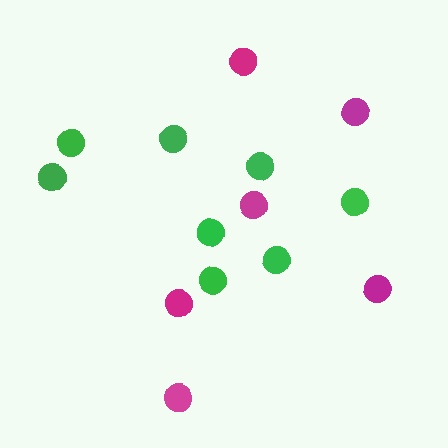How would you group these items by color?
There are 2 groups: one group of green circles (8) and one group of magenta circles (6).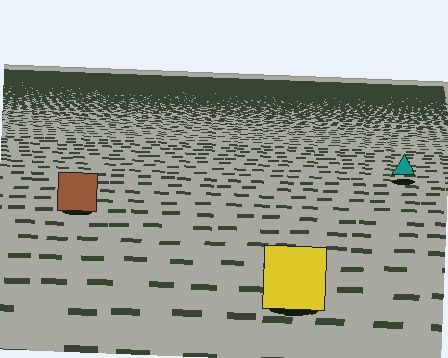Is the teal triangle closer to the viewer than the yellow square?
No. The yellow square is closer — you can tell from the texture gradient: the ground texture is coarser near it.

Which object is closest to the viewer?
The yellow square is closest. The texture marks near it are larger and more spread out.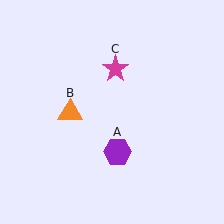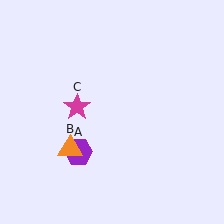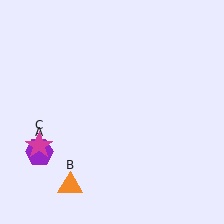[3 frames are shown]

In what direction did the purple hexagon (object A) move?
The purple hexagon (object A) moved left.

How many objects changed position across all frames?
3 objects changed position: purple hexagon (object A), orange triangle (object B), magenta star (object C).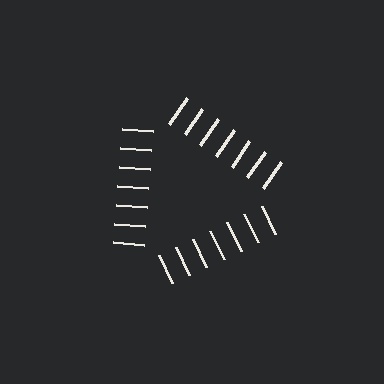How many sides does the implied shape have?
3 sides — the line-ends trace a triangle.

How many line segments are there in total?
21 — 7 along each of the 3 edges.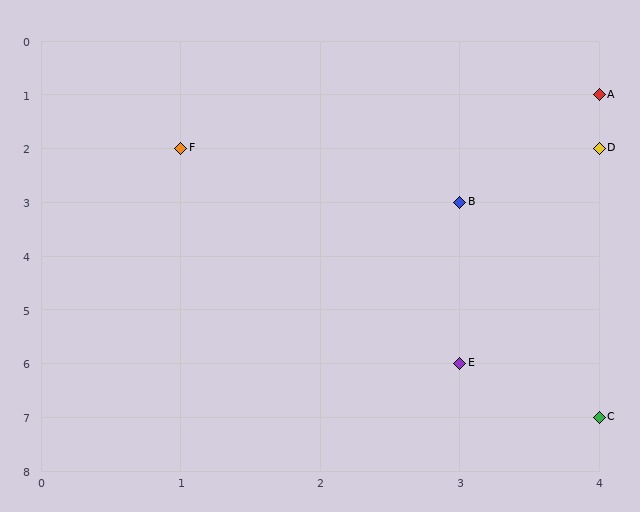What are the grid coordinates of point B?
Point B is at grid coordinates (3, 3).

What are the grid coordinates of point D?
Point D is at grid coordinates (4, 2).